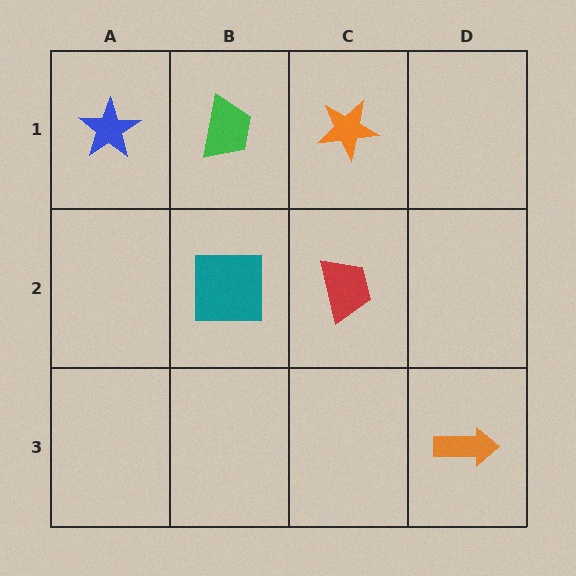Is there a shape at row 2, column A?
No, that cell is empty.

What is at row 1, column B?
A green trapezoid.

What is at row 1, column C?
An orange star.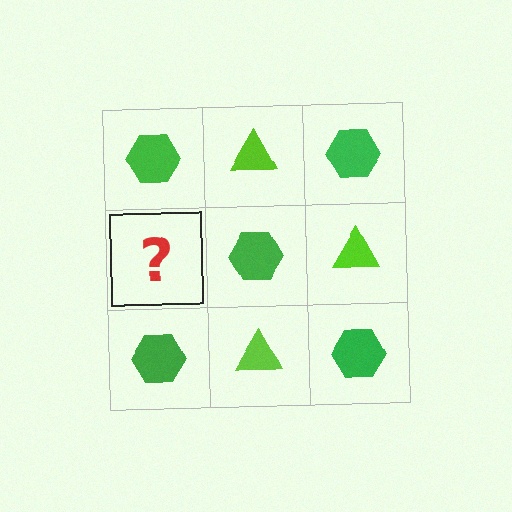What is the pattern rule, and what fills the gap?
The rule is that it alternates green hexagon and lime triangle in a checkerboard pattern. The gap should be filled with a lime triangle.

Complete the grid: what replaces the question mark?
The question mark should be replaced with a lime triangle.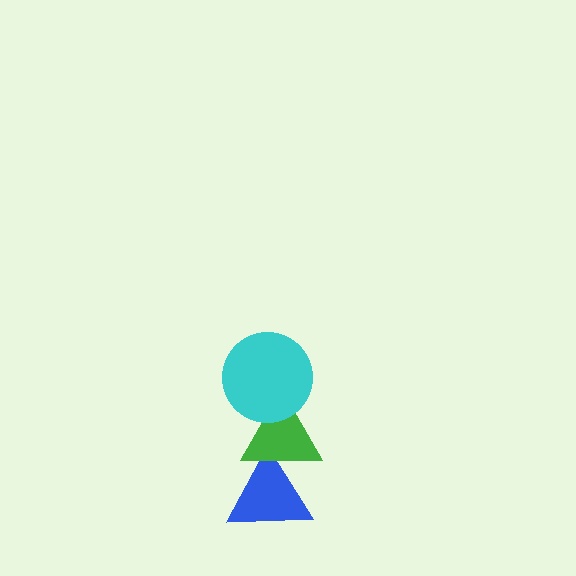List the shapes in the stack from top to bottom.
From top to bottom: the cyan circle, the green triangle, the blue triangle.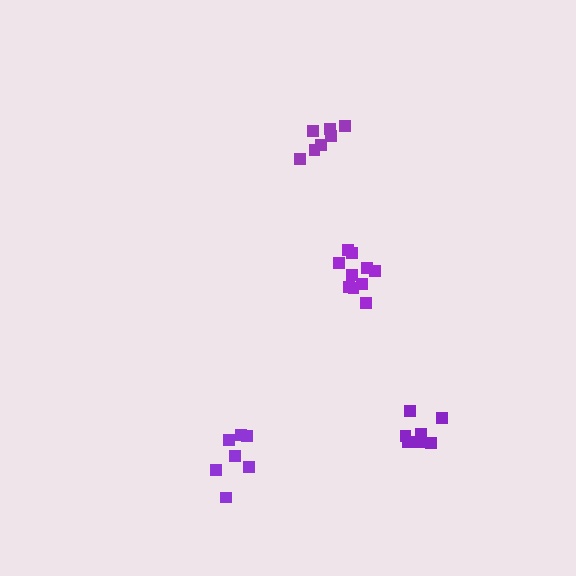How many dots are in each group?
Group 1: 10 dots, Group 2: 7 dots, Group 3: 7 dots, Group 4: 7 dots (31 total).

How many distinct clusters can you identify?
There are 4 distinct clusters.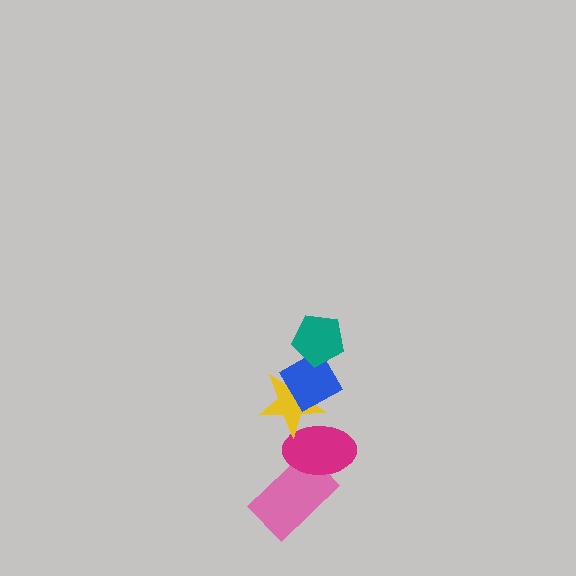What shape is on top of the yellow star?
The blue diamond is on top of the yellow star.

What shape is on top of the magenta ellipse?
The yellow star is on top of the magenta ellipse.